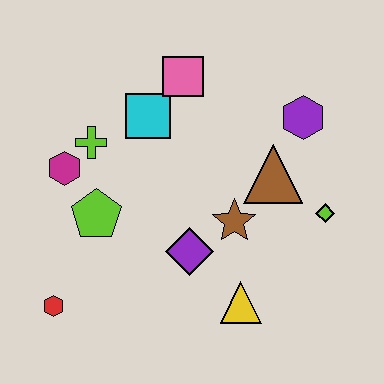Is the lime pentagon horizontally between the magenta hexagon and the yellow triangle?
Yes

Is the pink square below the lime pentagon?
No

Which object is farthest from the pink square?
The red hexagon is farthest from the pink square.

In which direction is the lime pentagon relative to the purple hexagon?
The lime pentagon is to the left of the purple hexagon.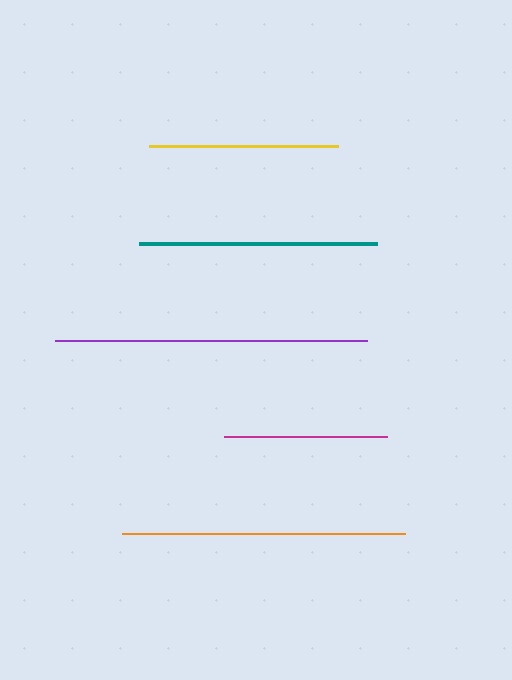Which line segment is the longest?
The purple line is the longest at approximately 312 pixels.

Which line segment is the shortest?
The magenta line is the shortest at approximately 163 pixels.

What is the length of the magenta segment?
The magenta segment is approximately 163 pixels long.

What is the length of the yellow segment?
The yellow segment is approximately 189 pixels long.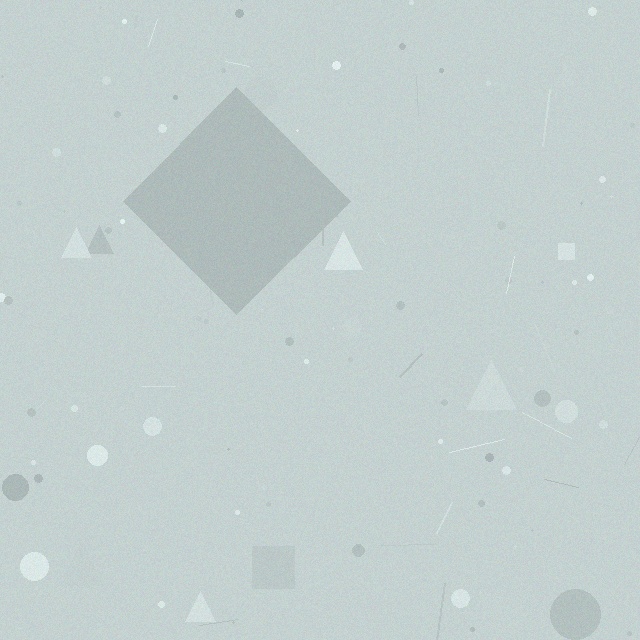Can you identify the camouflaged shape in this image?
The camouflaged shape is a diamond.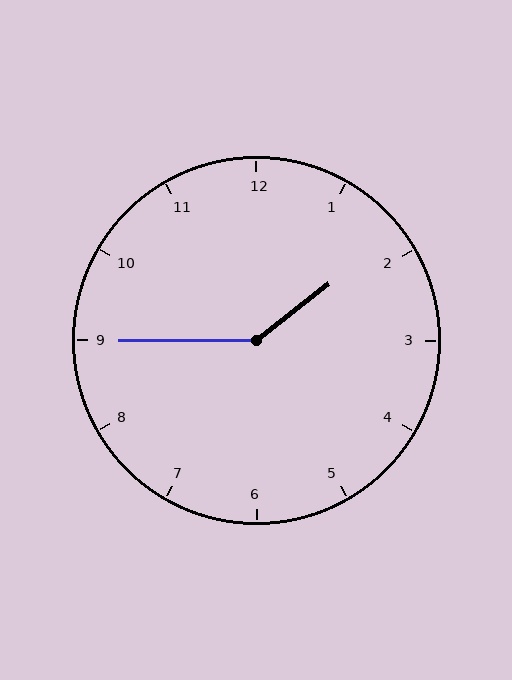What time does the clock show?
1:45.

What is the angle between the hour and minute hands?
Approximately 142 degrees.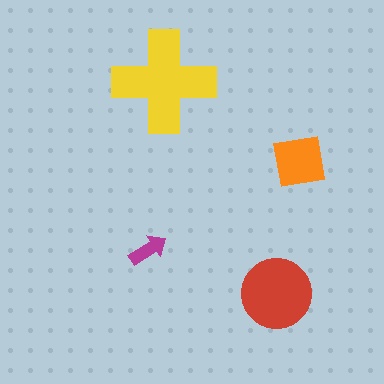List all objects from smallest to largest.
The magenta arrow, the orange square, the red circle, the yellow cross.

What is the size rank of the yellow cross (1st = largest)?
1st.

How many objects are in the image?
There are 4 objects in the image.